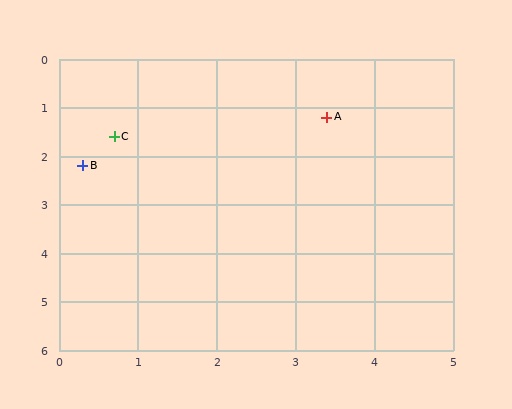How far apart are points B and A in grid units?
Points B and A are about 3.3 grid units apart.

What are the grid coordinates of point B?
Point B is at approximately (0.3, 2.2).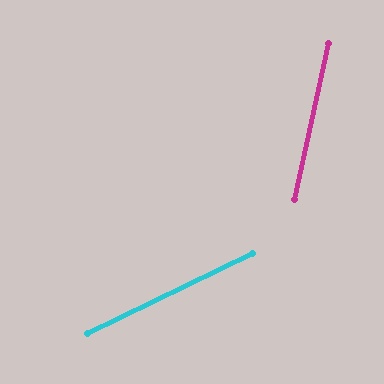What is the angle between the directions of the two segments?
Approximately 52 degrees.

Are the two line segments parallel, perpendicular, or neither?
Neither parallel nor perpendicular — they differ by about 52°.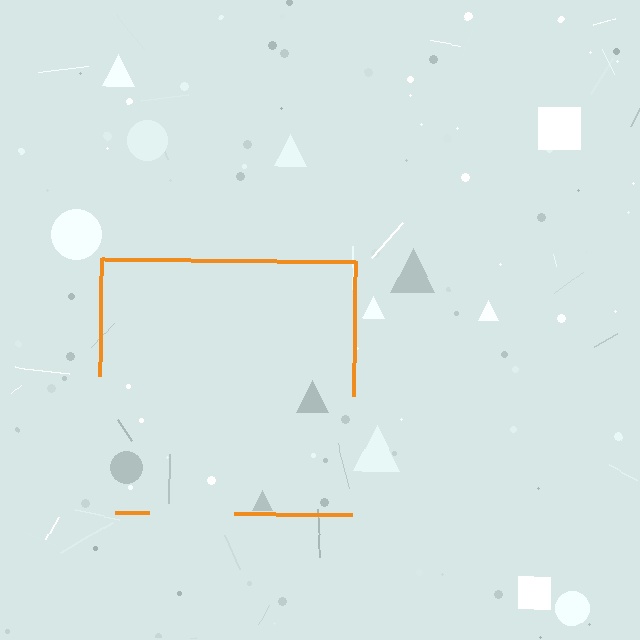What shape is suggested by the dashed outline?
The dashed outline suggests a square.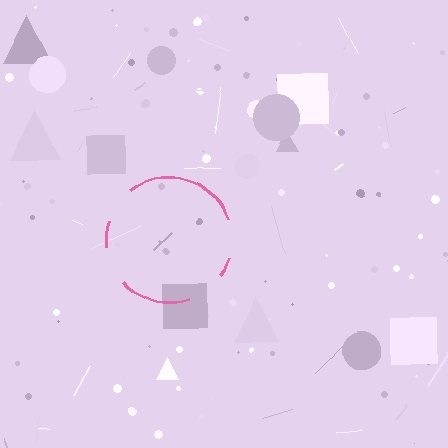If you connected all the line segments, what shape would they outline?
They would outline a circle.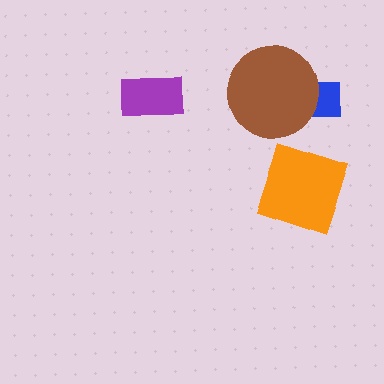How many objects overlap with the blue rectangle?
1 object overlaps with the blue rectangle.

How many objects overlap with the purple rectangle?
0 objects overlap with the purple rectangle.